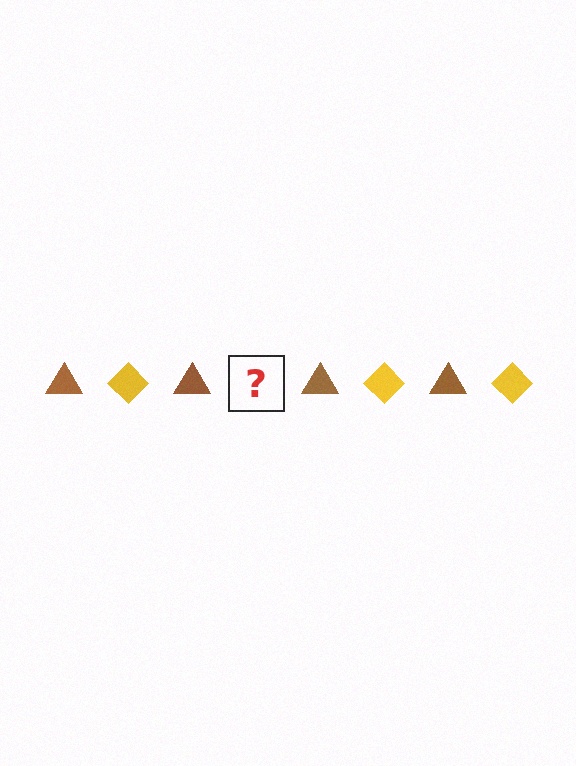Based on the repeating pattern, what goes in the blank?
The blank should be a yellow diamond.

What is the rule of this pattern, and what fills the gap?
The rule is that the pattern alternates between brown triangle and yellow diamond. The gap should be filled with a yellow diamond.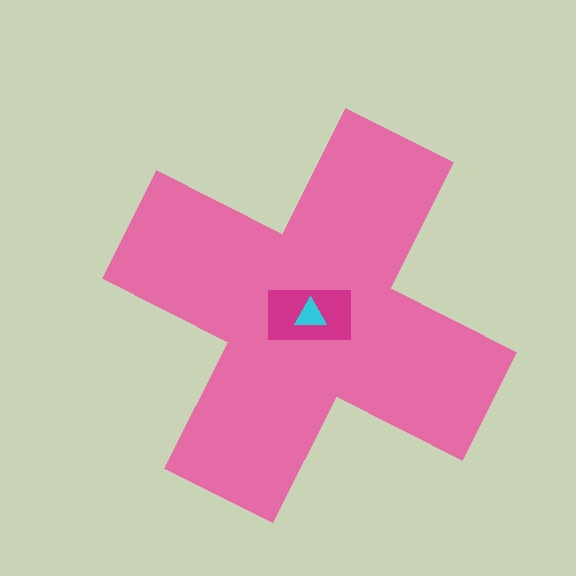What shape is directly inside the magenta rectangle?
The cyan triangle.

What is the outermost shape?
The pink cross.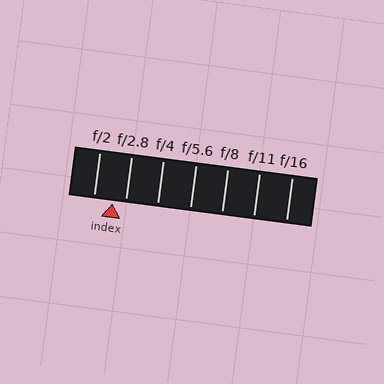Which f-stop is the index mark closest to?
The index mark is closest to f/2.8.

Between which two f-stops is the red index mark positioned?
The index mark is between f/2 and f/2.8.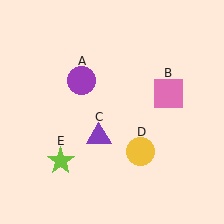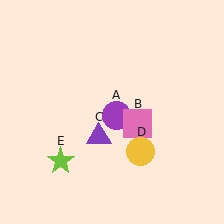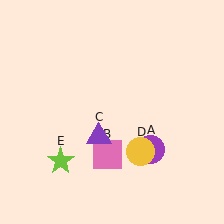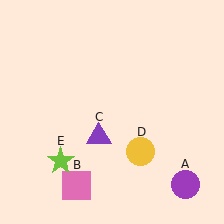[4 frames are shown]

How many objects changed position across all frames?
2 objects changed position: purple circle (object A), pink square (object B).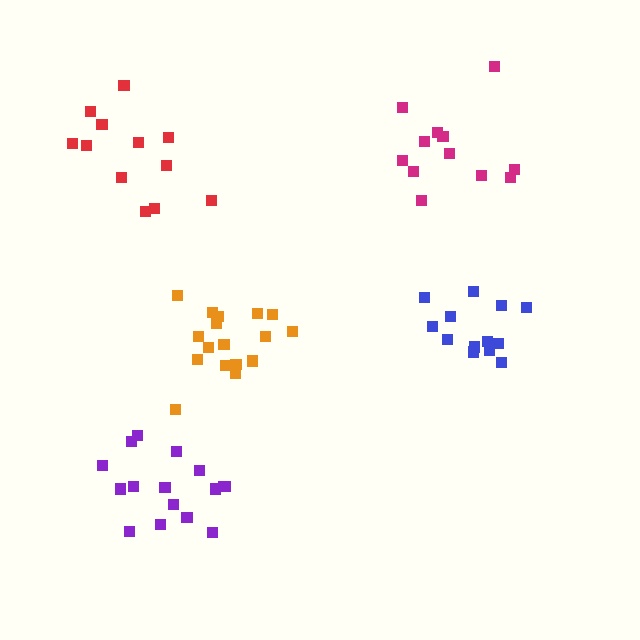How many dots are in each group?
Group 1: 17 dots, Group 2: 13 dots, Group 3: 16 dots, Group 4: 12 dots, Group 5: 12 dots (70 total).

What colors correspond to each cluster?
The clusters are colored: orange, blue, purple, red, magenta.